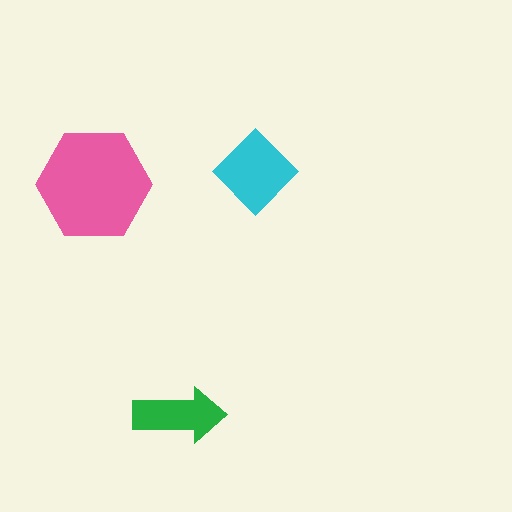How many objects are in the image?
There are 3 objects in the image.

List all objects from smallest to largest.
The green arrow, the cyan diamond, the pink hexagon.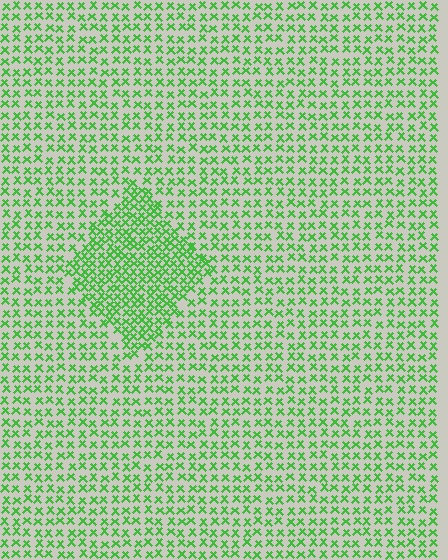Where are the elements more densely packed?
The elements are more densely packed inside the diamond boundary.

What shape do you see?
I see a diamond.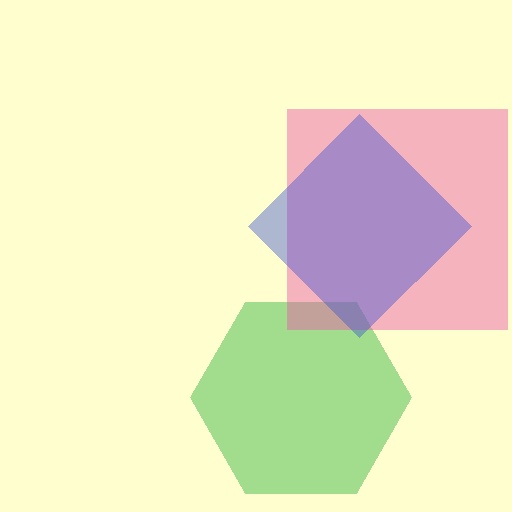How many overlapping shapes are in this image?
There are 3 overlapping shapes in the image.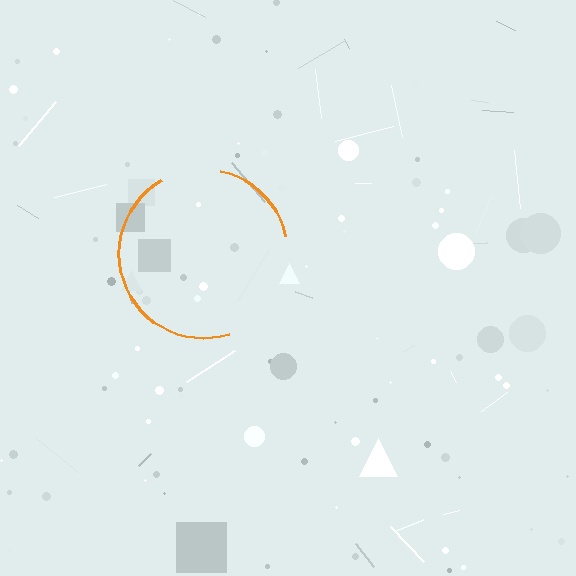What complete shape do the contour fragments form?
The contour fragments form a circle.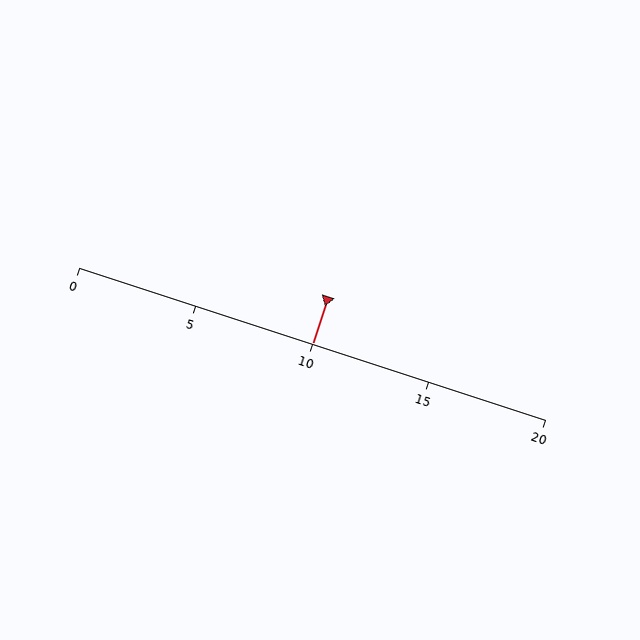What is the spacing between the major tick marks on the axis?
The major ticks are spaced 5 apart.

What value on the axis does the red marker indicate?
The marker indicates approximately 10.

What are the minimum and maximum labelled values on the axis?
The axis runs from 0 to 20.